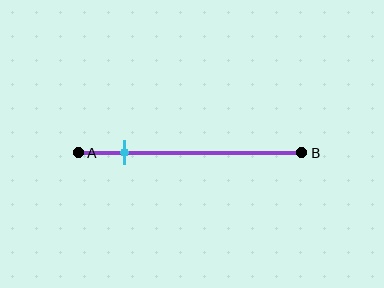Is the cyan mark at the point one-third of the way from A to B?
No, the mark is at about 20% from A, not at the 33% one-third point.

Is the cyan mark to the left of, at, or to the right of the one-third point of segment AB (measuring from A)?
The cyan mark is to the left of the one-third point of segment AB.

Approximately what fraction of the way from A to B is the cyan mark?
The cyan mark is approximately 20% of the way from A to B.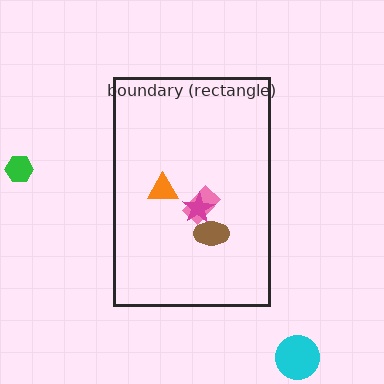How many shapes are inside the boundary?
4 inside, 2 outside.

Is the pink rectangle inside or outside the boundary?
Inside.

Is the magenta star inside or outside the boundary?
Inside.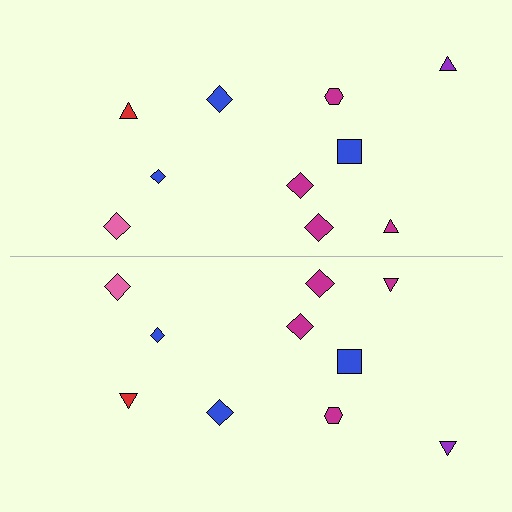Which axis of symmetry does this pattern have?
The pattern has a horizontal axis of symmetry running through the center of the image.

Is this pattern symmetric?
Yes, this pattern has bilateral (reflection) symmetry.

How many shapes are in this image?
There are 20 shapes in this image.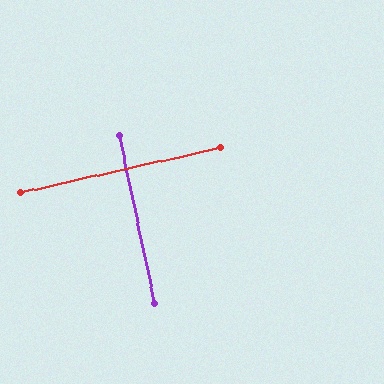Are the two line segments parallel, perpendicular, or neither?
Perpendicular — they meet at approximately 89°.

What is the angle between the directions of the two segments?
Approximately 89 degrees.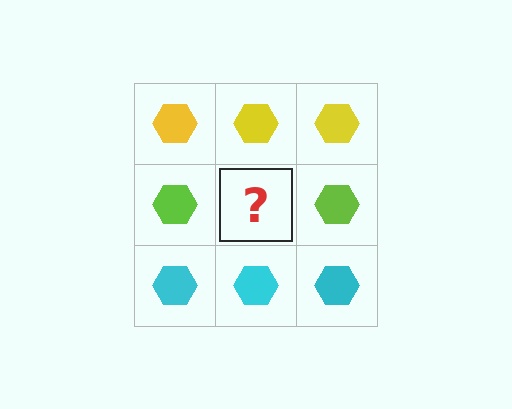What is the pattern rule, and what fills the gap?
The rule is that each row has a consistent color. The gap should be filled with a lime hexagon.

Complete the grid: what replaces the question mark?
The question mark should be replaced with a lime hexagon.